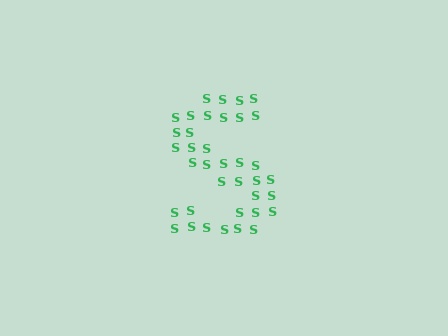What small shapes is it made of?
It is made of small letter S's.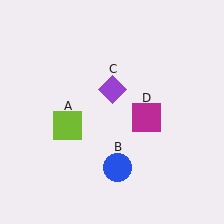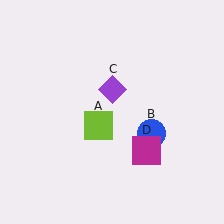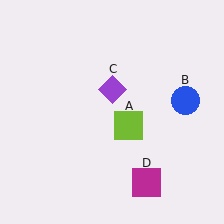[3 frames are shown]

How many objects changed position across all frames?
3 objects changed position: lime square (object A), blue circle (object B), magenta square (object D).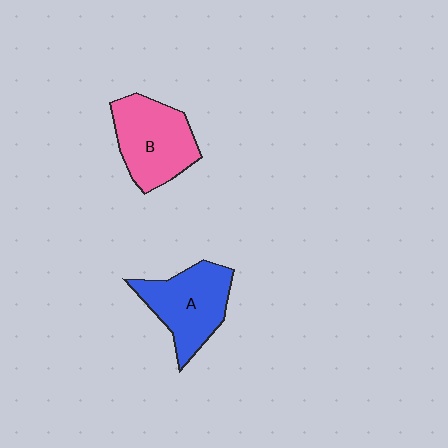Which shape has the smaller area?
Shape A (blue).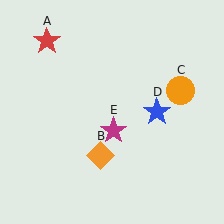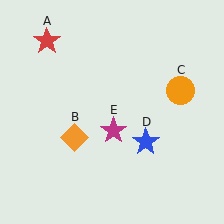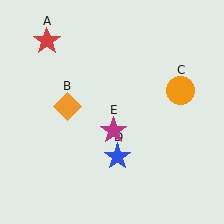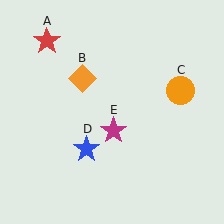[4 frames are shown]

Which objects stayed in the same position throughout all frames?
Red star (object A) and orange circle (object C) and magenta star (object E) remained stationary.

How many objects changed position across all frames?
2 objects changed position: orange diamond (object B), blue star (object D).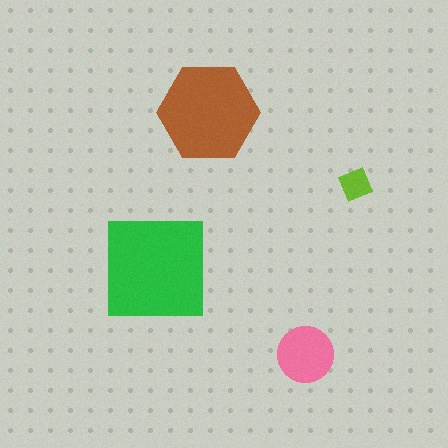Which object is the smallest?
The lime diamond.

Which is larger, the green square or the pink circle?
The green square.